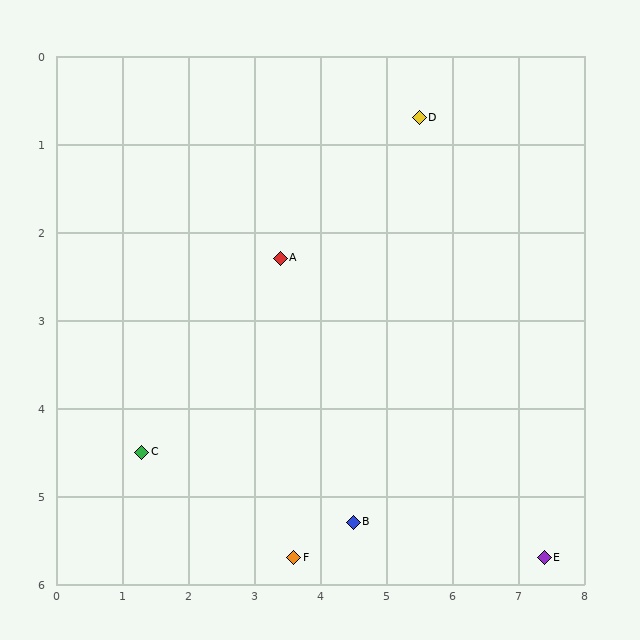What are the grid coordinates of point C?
Point C is at approximately (1.3, 4.5).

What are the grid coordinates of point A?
Point A is at approximately (3.4, 2.3).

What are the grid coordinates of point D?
Point D is at approximately (5.5, 0.7).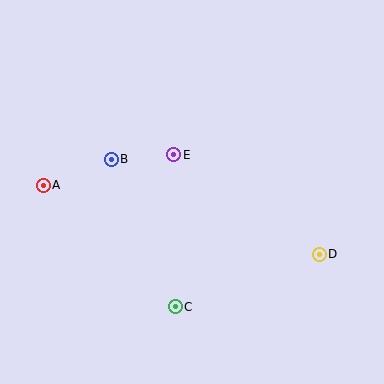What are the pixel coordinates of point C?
Point C is at (175, 307).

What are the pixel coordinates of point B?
Point B is at (111, 159).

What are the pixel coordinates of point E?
Point E is at (174, 155).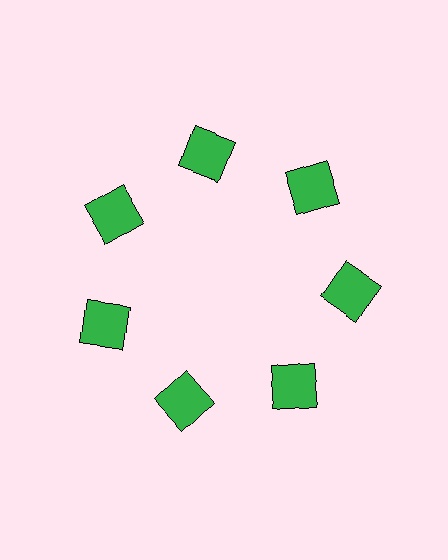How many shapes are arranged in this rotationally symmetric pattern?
There are 7 shapes, arranged in 7 groups of 1.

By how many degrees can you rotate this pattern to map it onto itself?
The pattern maps onto itself every 51 degrees of rotation.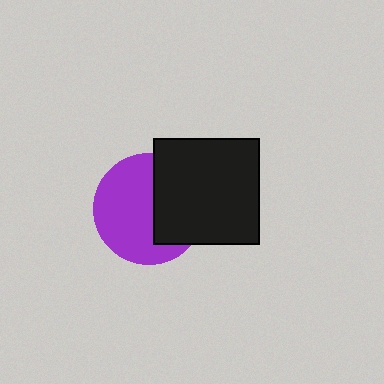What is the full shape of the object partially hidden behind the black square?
The partially hidden object is a purple circle.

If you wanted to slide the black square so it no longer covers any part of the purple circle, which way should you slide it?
Slide it right — that is the most direct way to separate the two shapes.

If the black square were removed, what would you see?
You would see the complete purple circle.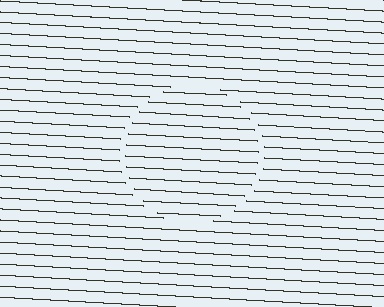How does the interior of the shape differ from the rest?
The interior of the shape contains the same grating, shifted by half a period — the contour is defined by the phase discontinuity where line-ends from the inner and outer gratings abut.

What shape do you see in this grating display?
An illusory circle. The interior of the shape contains the same grating, shifted by half a period — the contour is defined by the phase discontinuity where line-ends from the inner and outer gratings abut.